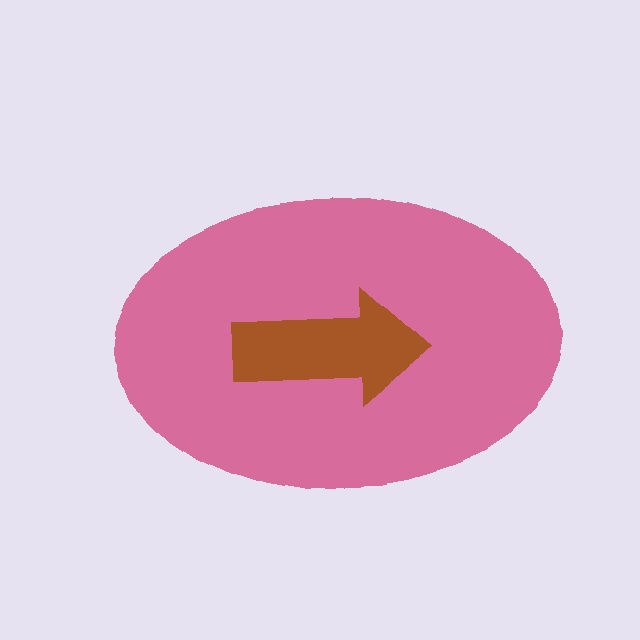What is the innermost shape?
The brown arrow.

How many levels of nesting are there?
2.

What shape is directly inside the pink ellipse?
The brown arrow.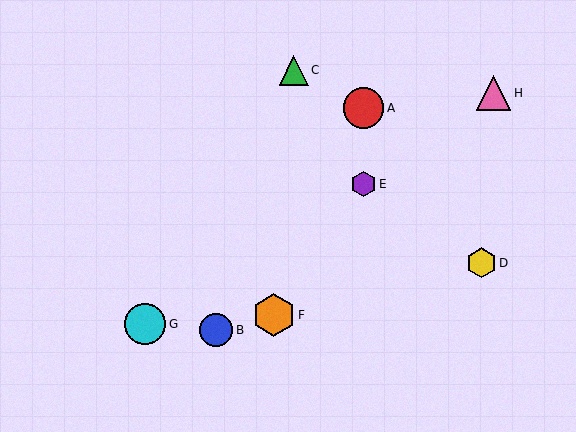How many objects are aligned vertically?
2 objects (A, E) are aligned vertically.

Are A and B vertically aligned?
No, A is at x≈364 and B is at x≈216.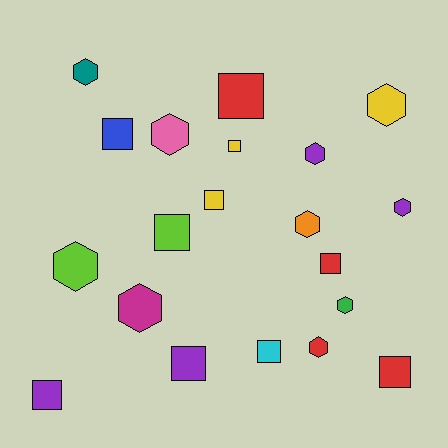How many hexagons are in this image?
There are 10 hexagons.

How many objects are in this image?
There are 20 objects.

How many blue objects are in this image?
There is 1 blue object.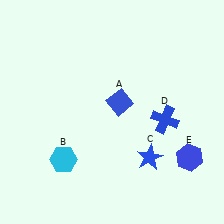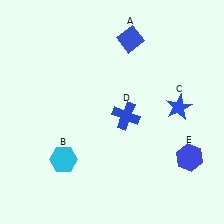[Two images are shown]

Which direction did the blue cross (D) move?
The blue cross (D) moved left.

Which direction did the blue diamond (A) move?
The blue diamond (A) moved up.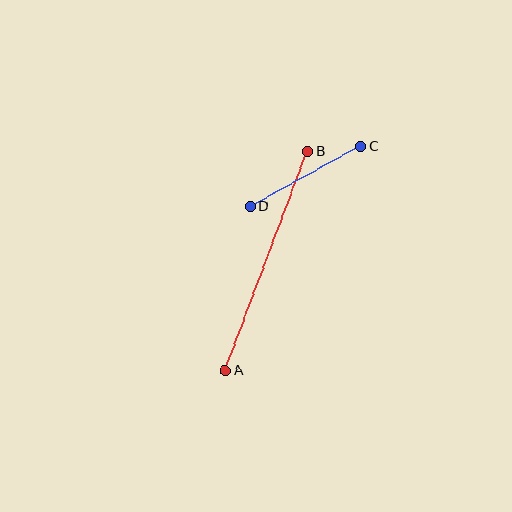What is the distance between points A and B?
The distance is approximately 234 pixels.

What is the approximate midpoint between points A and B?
The midpoint is at approximately (266, 261) pixels.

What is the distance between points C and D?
The distance is approximately 126 pixels.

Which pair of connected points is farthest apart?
Points A and B are farthest apart.